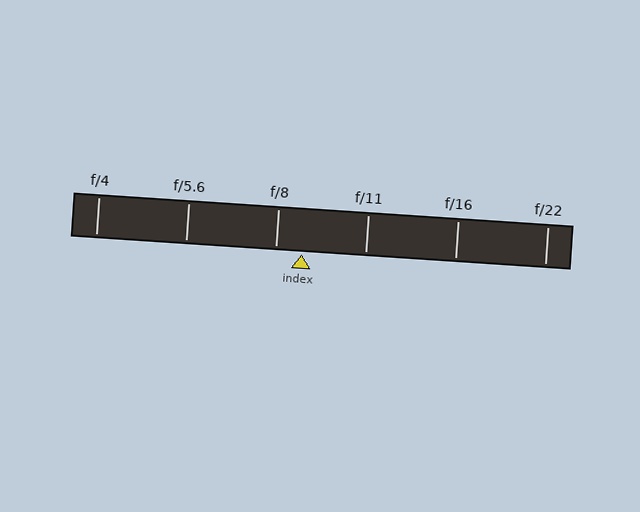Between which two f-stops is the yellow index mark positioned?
The index mark is between f/8 and f/11.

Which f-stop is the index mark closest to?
The index mark is closest to f/8.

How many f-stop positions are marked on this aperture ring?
There are 6 f-stop positions marked.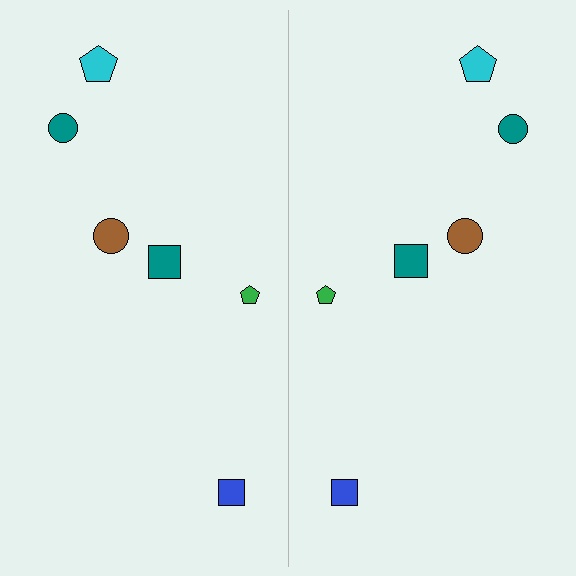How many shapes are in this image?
There are 12 shapes in this image.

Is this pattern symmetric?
Yes, this pattern has bilateral (reflection) symmetry.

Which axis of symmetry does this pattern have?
The pattern has a vertical axis of symmetry running through the center of the image.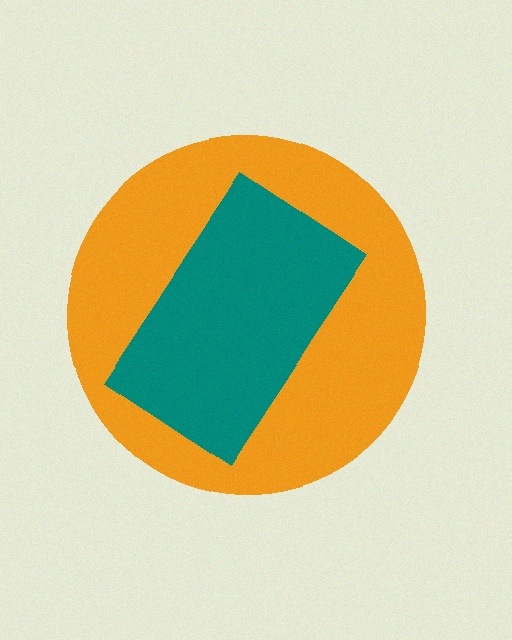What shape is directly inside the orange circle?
The teal rectangle.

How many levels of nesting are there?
2.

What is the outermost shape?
The orange circle.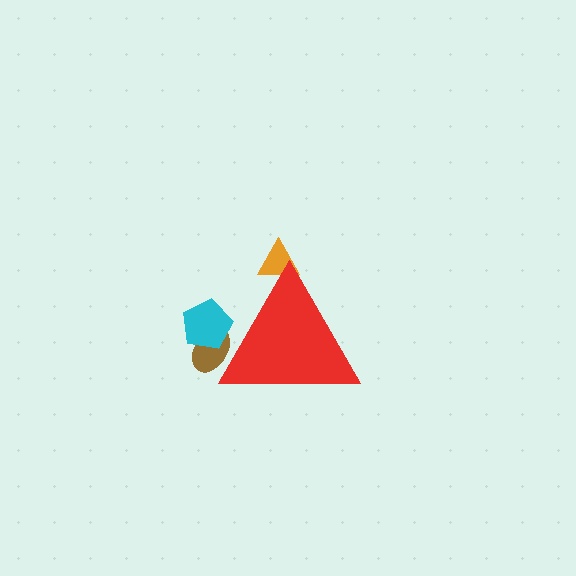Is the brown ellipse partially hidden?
Yes, the brown ellipse is partially hidden behind the red triangle.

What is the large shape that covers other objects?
A red triangle.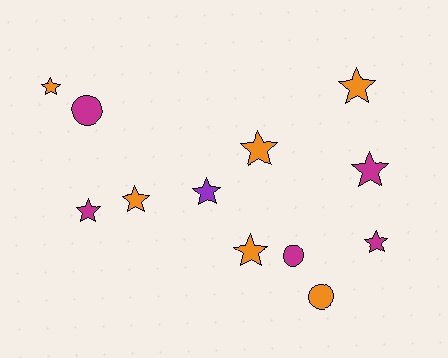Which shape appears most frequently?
Star, with 9 objects.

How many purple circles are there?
There are no purple circles.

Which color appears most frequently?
Orange, with 6 objects.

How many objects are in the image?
There are 12 objects.